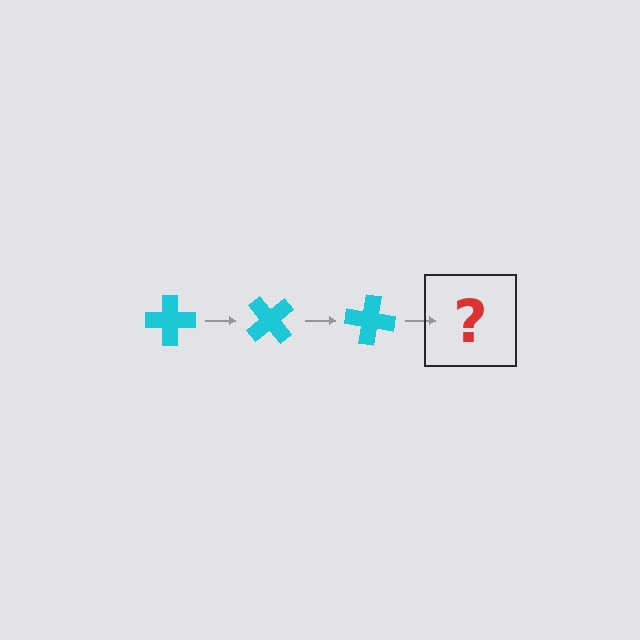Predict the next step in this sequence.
The next step is a cyan cross rotated 150 degrees.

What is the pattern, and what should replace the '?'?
The pattern is that the cross rotates 50 degrees each step. The '?' should be a cyan cross rotated 150 degrees.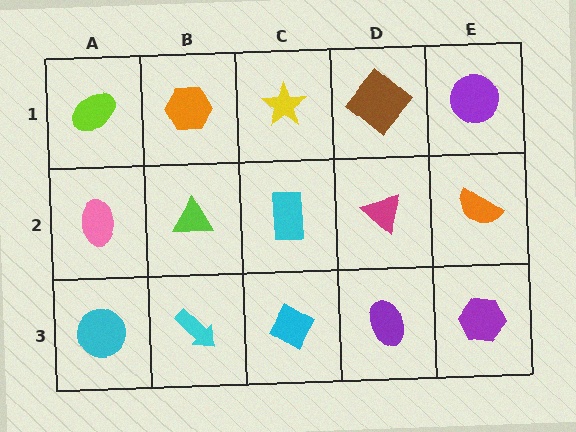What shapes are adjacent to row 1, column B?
A lime triangle (row 2, column B), a lime ellipse (row 1, column A), a yellow star (row 1, column C).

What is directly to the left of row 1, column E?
A brown diamond.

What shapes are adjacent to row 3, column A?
A pink ellipse (row 2, column A), a cyan arrow (row 3, column B).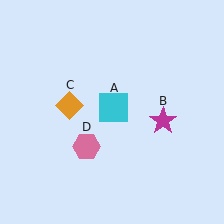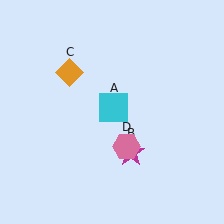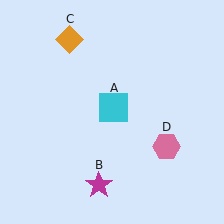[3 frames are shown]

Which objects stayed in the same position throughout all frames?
Cyan square (object A) remained stationary.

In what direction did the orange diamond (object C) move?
The orange diamond (object C) moved up.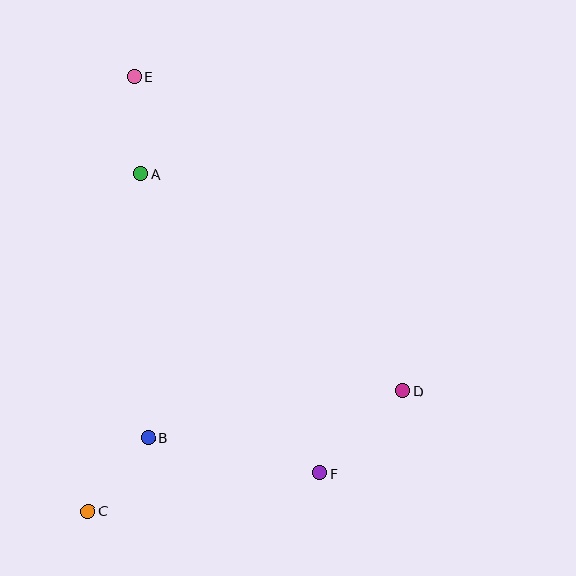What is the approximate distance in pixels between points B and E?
The distance between B and E is approximately 361 pixels.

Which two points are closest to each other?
Points B and C are closest to each other.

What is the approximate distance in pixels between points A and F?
The distance between A and F is approximately 348 pixels.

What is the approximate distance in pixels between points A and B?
The distance between A and B is approximately 263 pixels.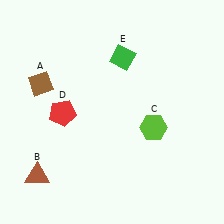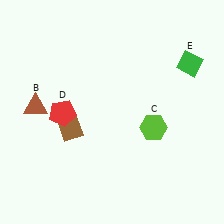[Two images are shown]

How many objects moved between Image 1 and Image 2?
3 objects moved between the two images.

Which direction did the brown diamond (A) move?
The brown diamond (A) moved down.